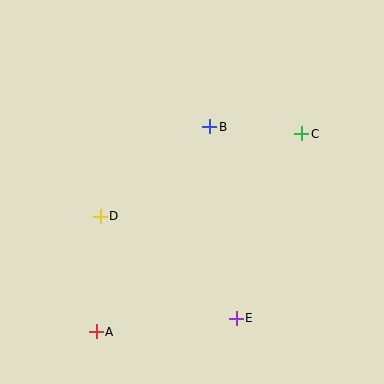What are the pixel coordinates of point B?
Point B is at (210, 127).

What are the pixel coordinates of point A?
Point A is at (96, 332).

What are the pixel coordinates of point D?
Point D is at (100, 216).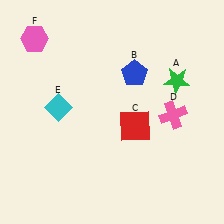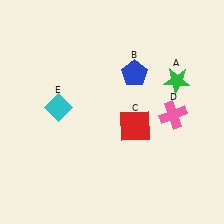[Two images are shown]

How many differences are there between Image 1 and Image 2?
There is 1 difference between the two images.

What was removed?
The pink hexagon (F) was removed in Image 2.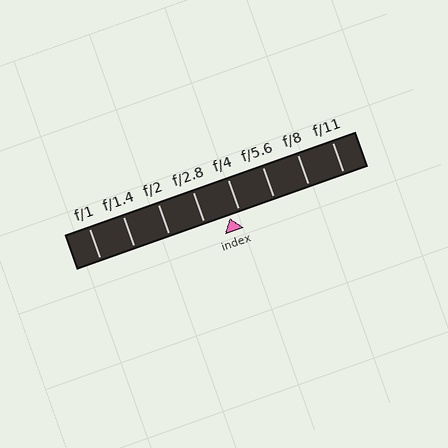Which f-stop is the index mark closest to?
The index mark is closest to f/4.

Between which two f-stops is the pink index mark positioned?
The index mark is between f/2.8 and f/4.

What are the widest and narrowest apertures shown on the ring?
The widest aperture shown is f/1 and the narrowest is f/11.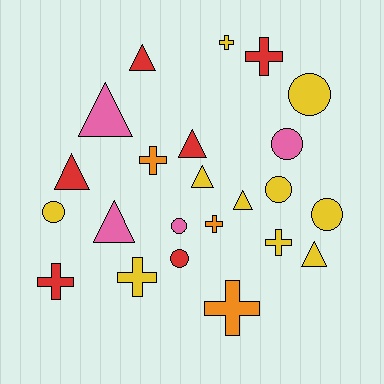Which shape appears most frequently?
Triangle, with 8 objects.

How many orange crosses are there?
There are 3 orange crosses.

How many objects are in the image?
There are 23 objects.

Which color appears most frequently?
Yellow, with 10 objects.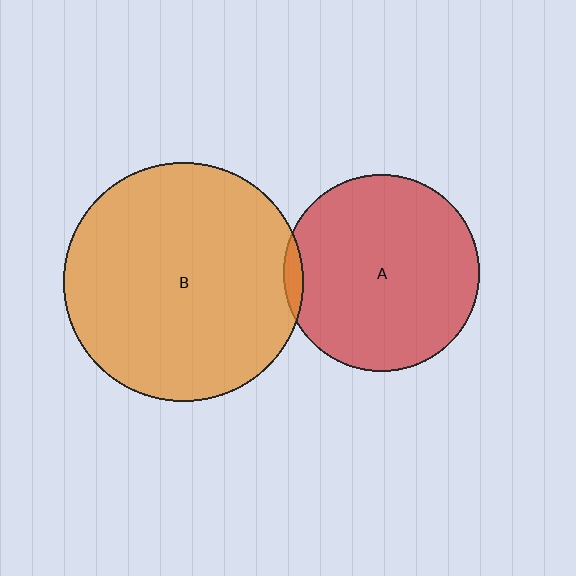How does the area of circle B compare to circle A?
Approximately 1.5 times.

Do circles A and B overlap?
Yes.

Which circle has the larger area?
Circle B (orange).